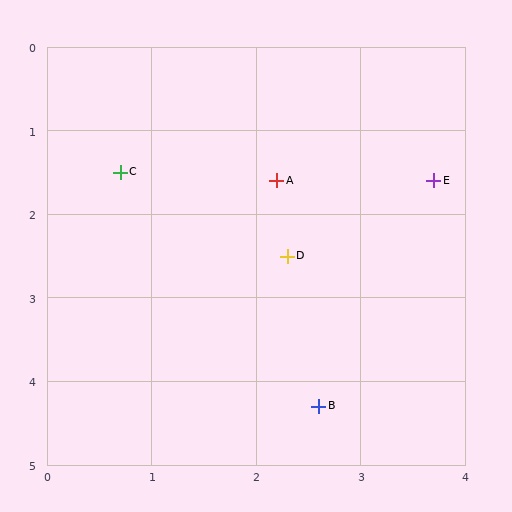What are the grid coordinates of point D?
Point D is at approximately (2.3, 2.5).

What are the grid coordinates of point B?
Point B is at approximately (2.6, 4.3).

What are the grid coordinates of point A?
Point A is at approximately (2.2, 1.6).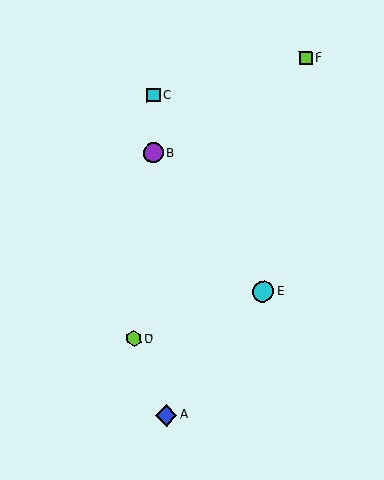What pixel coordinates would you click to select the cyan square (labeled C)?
Click at (153, 96) to select the cyan square C.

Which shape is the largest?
The blue diamond (labeled A) is the largest.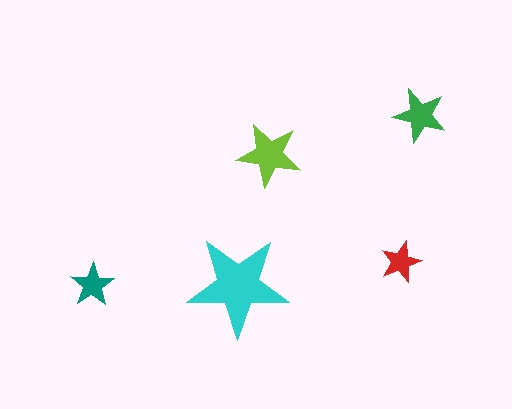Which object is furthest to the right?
The green star is rightmost.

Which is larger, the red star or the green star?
The green one.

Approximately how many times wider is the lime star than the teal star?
About 1.5 times wider.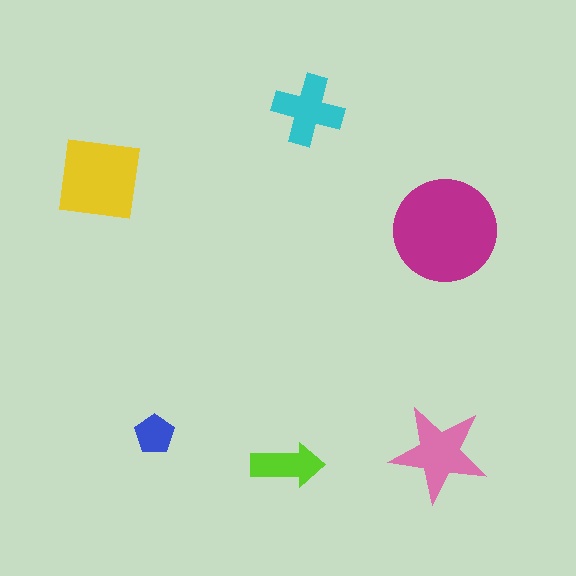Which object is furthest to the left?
The yellow square is leftmost.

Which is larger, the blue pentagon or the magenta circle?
The magenta circle.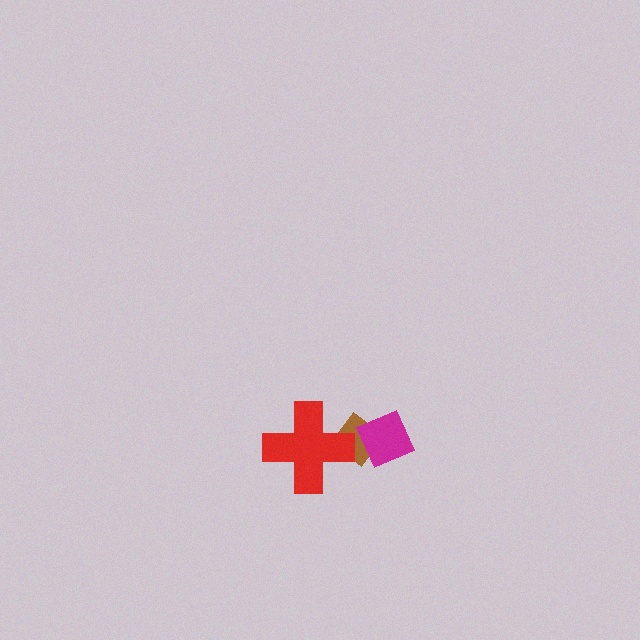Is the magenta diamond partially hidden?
No, no other shape covers it.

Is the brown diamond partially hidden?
Yes, it is partially covered by another shape.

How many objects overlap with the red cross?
1 object overlaps with the red cross.